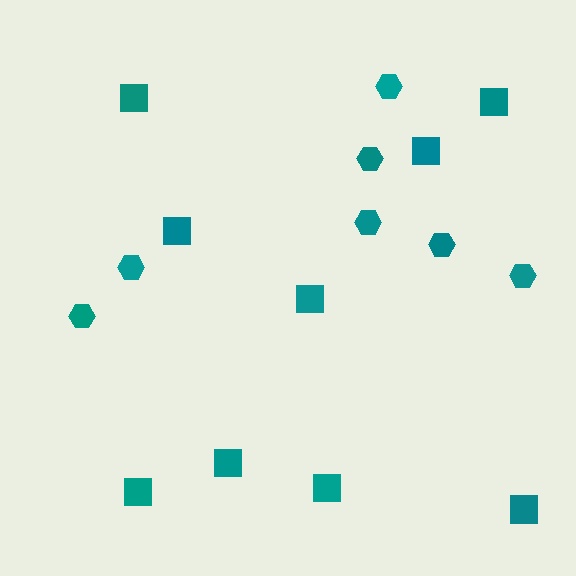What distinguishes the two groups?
There are 2 groups: one group of hexagons (7) and one group of squares (9).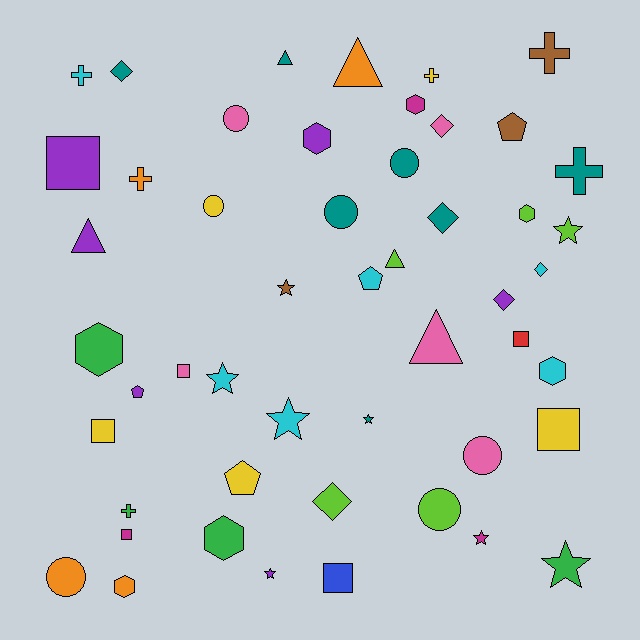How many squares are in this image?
There are 7 squares.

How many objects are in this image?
There are 50 objects.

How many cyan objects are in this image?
There are 6 cyan objects.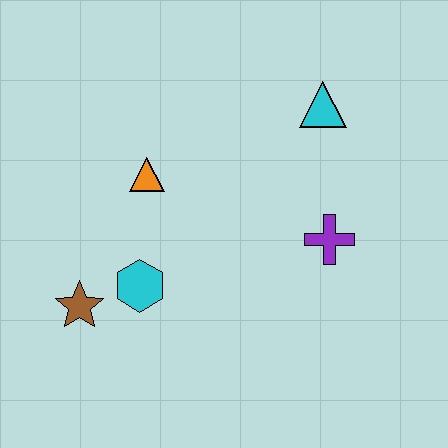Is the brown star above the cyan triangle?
No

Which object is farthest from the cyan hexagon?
The cyan triangle is farthest from the cyan hexagon.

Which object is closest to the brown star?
The cyan hexagon is closest to the brown star.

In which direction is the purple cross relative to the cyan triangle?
The purple cross is below the cyan triangle.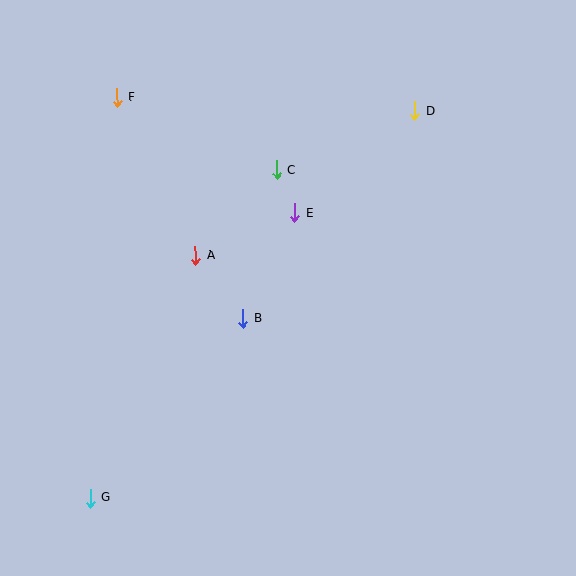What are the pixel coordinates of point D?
Point D is at (415, 111).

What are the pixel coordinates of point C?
Point C is at (277, 170).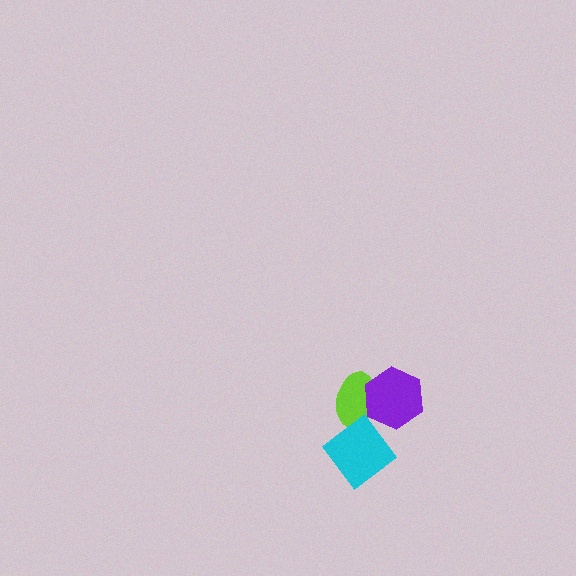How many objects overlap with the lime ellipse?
2 objects overlap with the lime ellipse.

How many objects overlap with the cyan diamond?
1 object overlaps with the cyan diamond.